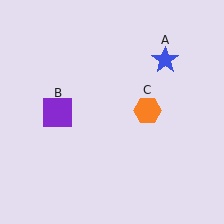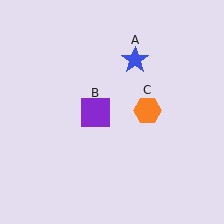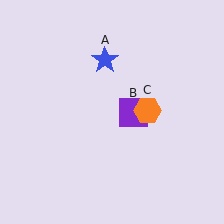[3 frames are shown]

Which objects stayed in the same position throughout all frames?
Orange hexagon (object C) remained stationary.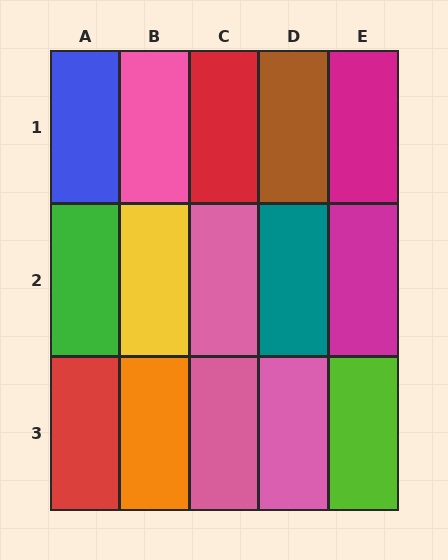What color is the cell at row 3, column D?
Pink.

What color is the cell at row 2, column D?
Teal.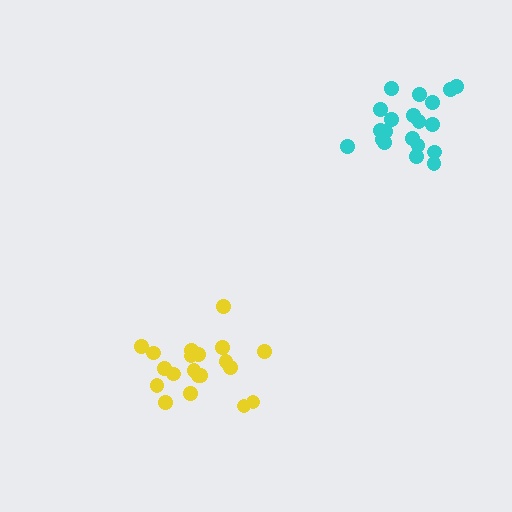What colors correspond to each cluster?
The clusters are colored: yellow, cyan.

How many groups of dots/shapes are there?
There are 2 groups.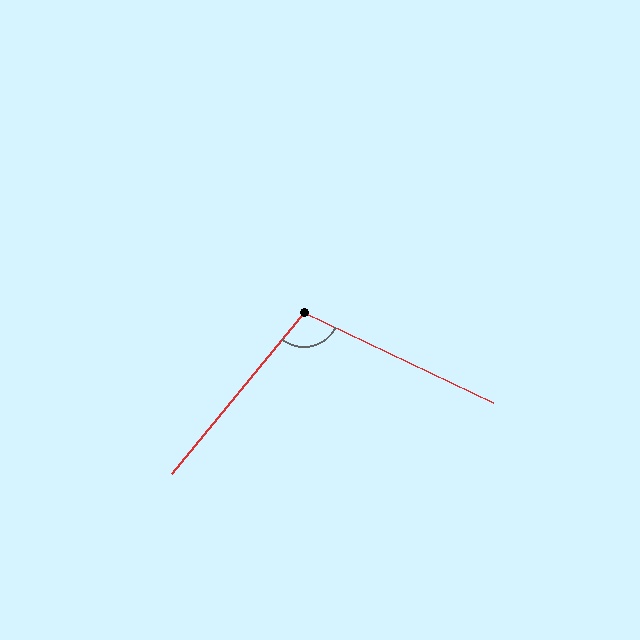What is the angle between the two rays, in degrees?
Approximately 104 degrees.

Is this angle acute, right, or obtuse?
It is obtuse.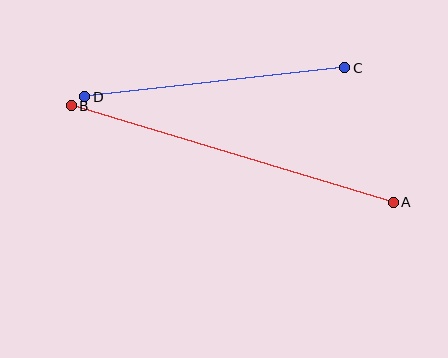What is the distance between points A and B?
The distance is approximately 336 pixels.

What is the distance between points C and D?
The distance is approximately 262 pixels.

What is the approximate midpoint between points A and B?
The midpoint is at approximately (232, 154) pixels.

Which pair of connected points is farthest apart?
Points A and B are farthest apart.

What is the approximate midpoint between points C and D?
The midpoint is at approximately (215, 82) pixels.